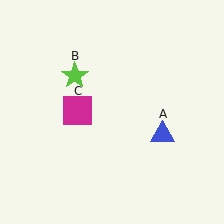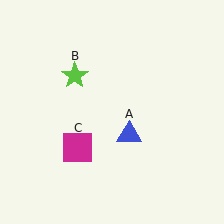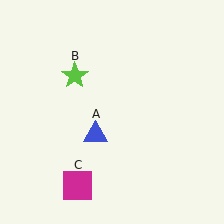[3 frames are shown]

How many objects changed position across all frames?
2 objects changed position: blue triangle (object A), magenta square (object C).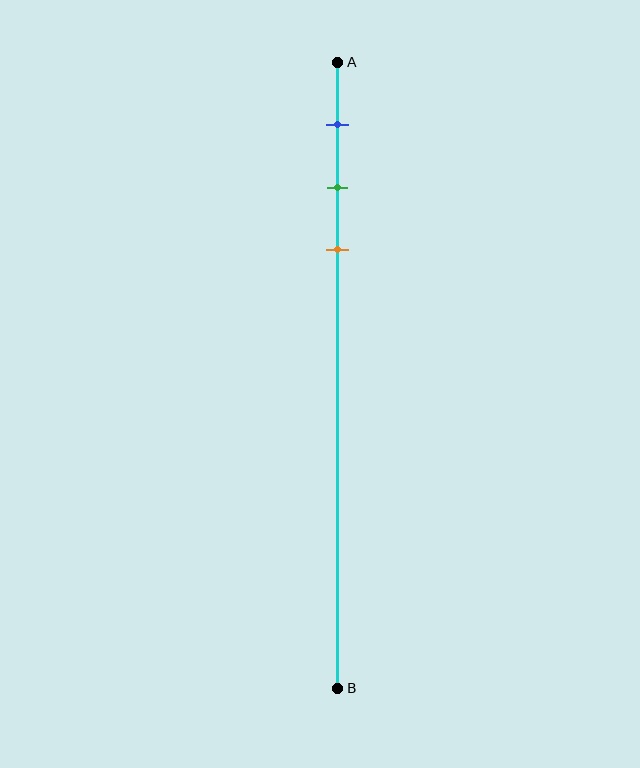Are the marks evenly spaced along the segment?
Yes, the marks are approximately evenly spaced.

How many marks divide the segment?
There are 3 marks dividing the segment.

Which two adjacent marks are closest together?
The green and orange marks are the closest adjacent pair.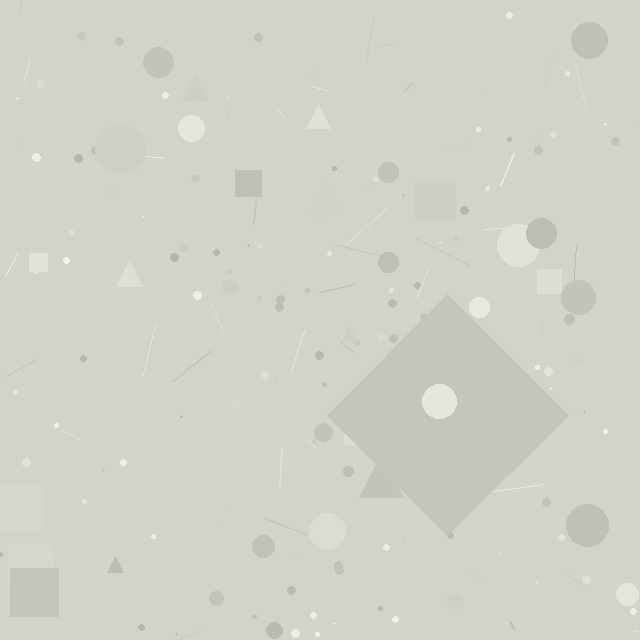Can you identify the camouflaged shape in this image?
The camouflaged shape is a diamond.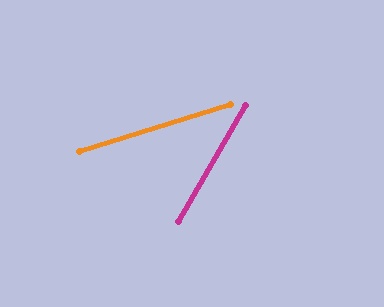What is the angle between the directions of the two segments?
Approximately 43 degrees.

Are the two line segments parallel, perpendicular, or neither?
Neither parallel nor perpendicular — they differ by about 43°.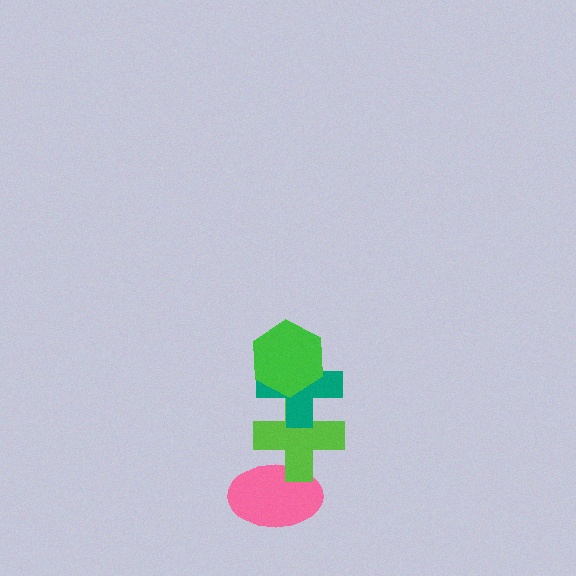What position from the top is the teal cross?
The teal cross is 2nd from the top.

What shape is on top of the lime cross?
The teal cross is on top of the lime cross.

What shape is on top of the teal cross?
The green hexagon is on top of the teal cross.